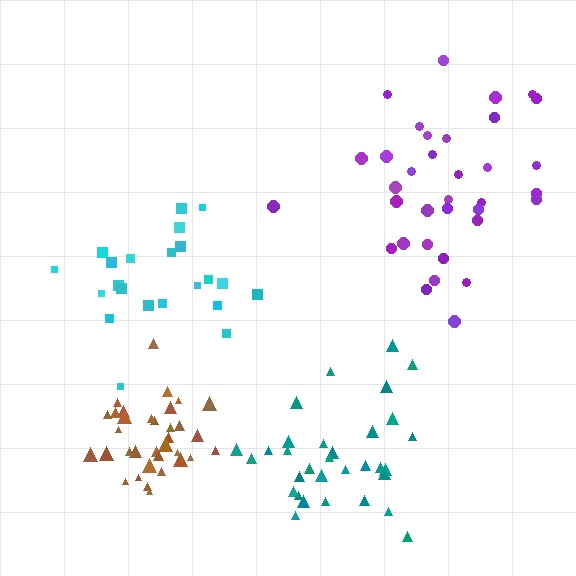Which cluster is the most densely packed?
Brown.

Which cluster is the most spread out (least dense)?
Cyan.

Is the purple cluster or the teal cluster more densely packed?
Teal.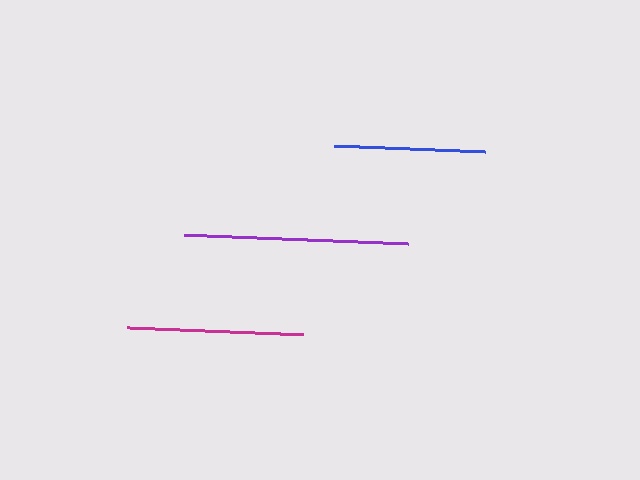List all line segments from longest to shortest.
From longest to shortest: purple, magenta, blue.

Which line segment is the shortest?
The blue line is the shortest at approximately 151 pixels.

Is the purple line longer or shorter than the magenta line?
The purple line is longer than the magenta line.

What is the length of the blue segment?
The blue segment is approximately 151 pixels long.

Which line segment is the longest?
The purple line is the longest at approximately 224 pixels.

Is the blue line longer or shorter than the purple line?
The purple line is longer than the blue line.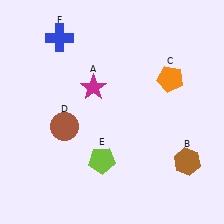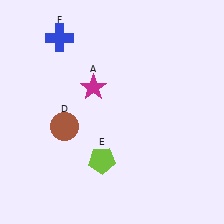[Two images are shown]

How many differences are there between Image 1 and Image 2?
There are 2 differences between the two images.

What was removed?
The orange pentagon (C), the brown hexagon (B) were removed in Image 2.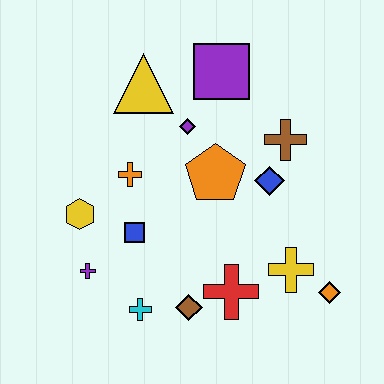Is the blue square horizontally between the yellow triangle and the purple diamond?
No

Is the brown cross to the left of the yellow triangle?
No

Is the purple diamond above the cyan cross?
Yes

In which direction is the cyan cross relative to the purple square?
The cyan cross is below the purple square.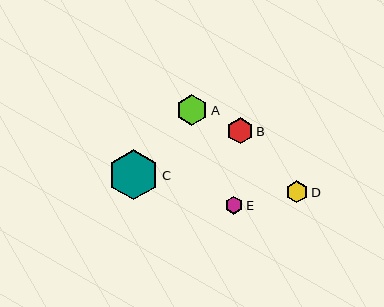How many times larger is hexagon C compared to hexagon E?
Hexagon C is approximately 2.8 times the size of hexagon E.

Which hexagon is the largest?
Hexagon C is the largest with a size of approximately 50 pixels.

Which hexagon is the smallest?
Hexagon E is the smallest with a size of approximately 18 pixels.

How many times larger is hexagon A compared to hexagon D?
Hexagon A is approximately 1.4 times the size of hexagon D.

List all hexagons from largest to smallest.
From largest to smallest: C, A, B, D, E.